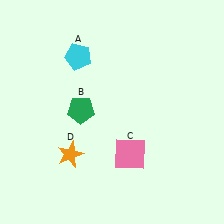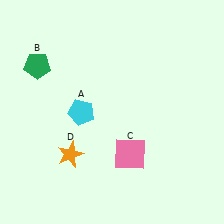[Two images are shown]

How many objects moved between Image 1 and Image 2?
2 objects moved between the two images.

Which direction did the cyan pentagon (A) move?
The cyan pentagon (A) moved down.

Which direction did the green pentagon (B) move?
The green pentagon (B) moved up.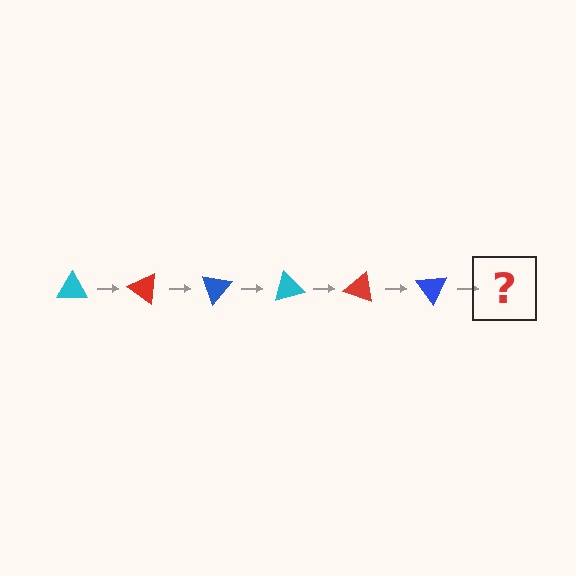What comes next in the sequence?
The next element should be a cyan triangle, rotated 210 degrees from the start.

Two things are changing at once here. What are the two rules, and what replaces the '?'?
The two rules are that it rotates 35 degrees each step and the color cycles through cyan, red, and blue. The '?' should be a cyan triangle, rotated 210 degrees from the start.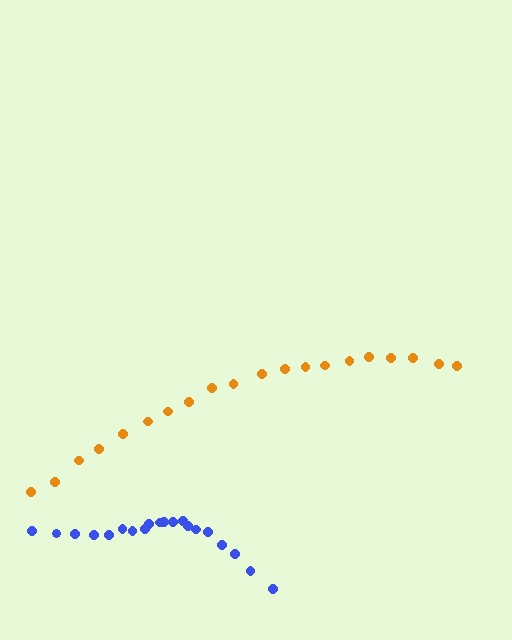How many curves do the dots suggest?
There are 2 distinct paths.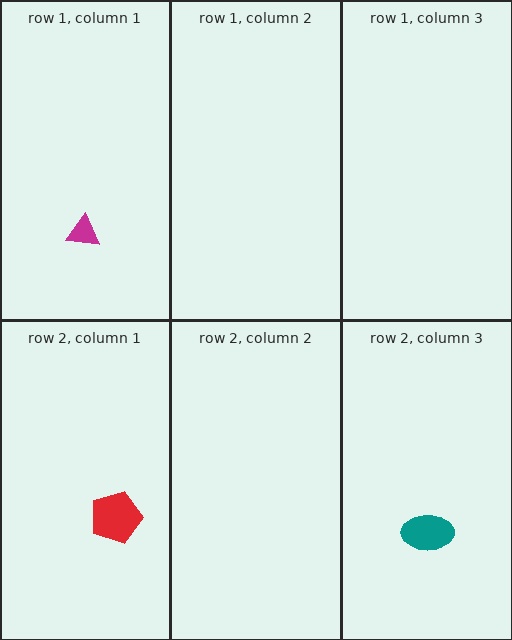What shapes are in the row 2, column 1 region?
The red pentagon.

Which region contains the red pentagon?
The row 2, column 1 region.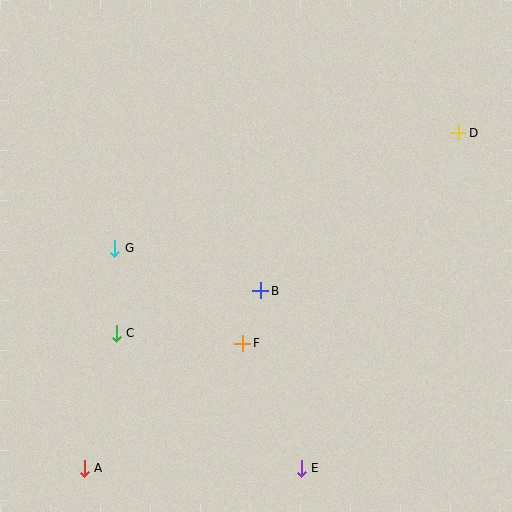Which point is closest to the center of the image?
Point B at (261, 291) is closest to the center.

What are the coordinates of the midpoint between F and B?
The midpoint between F and B is at (252, 317).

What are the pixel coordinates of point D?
Point D is at (459, 133).